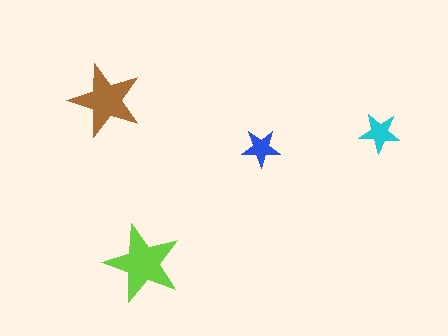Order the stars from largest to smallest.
the lime one, the brown one, the cyan one, the blue one.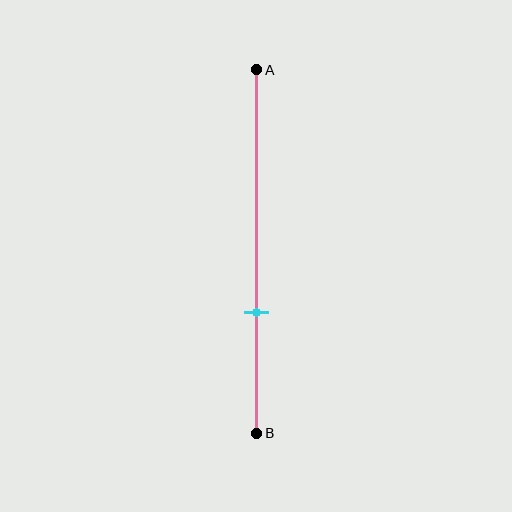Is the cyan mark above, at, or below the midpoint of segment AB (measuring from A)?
The cyan mark is below the midpoint of segment AB.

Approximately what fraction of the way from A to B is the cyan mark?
The cyan mark is approximately 65% of the way from A to B.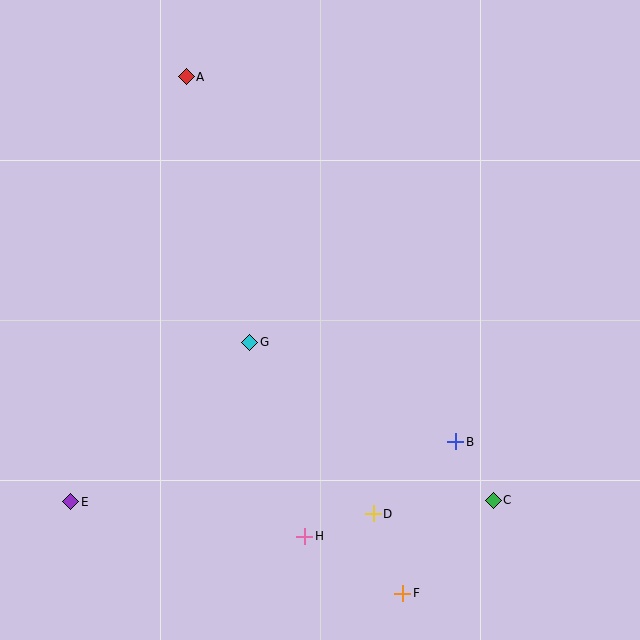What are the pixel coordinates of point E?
Point E is at (71, 502).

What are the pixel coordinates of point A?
Point A is at (186, 77).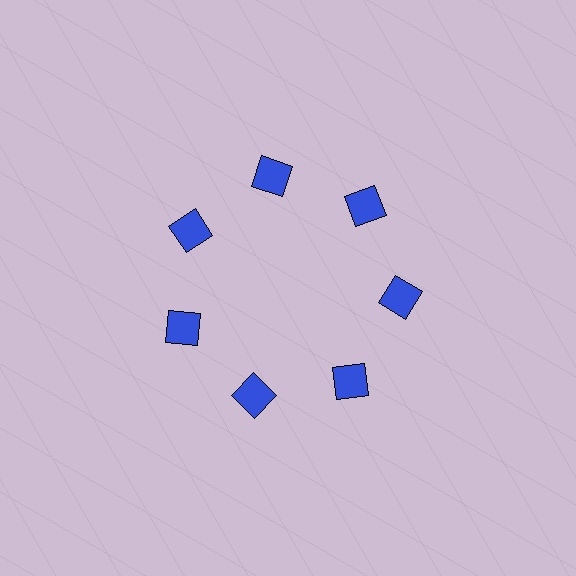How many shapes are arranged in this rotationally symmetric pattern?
There are 7 shapes, arranged in 7 groups of 1.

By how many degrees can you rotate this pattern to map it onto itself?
The pattern maps onto itself every 51 degrees of rotation.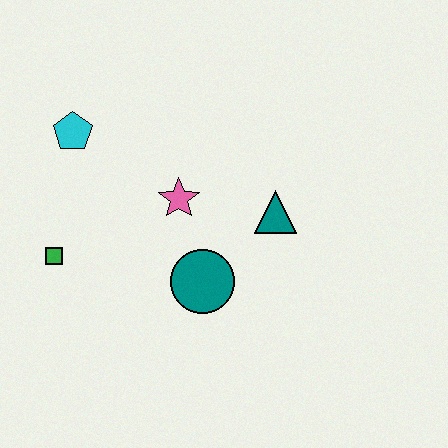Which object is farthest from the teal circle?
The cyan pentagon is farthest from the teal circle.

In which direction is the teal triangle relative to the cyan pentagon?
The teal triangle is to the right of the cyan pentagon.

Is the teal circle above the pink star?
No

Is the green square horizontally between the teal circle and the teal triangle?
No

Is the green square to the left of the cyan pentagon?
Yes